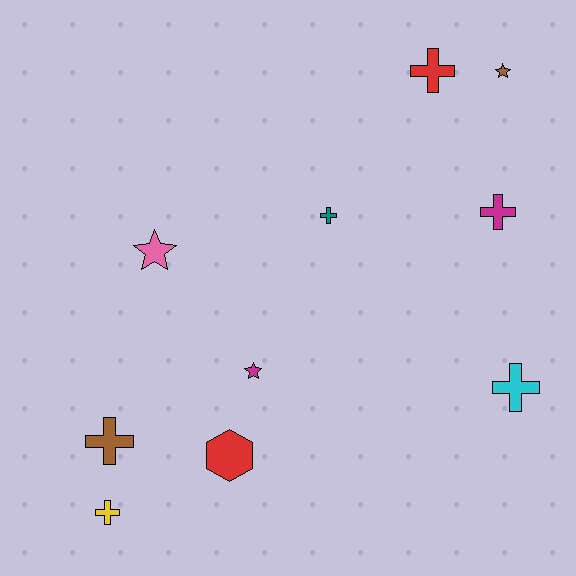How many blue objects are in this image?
There are no blue objects.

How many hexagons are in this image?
There is 1 hexagon.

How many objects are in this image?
There are 10 objects.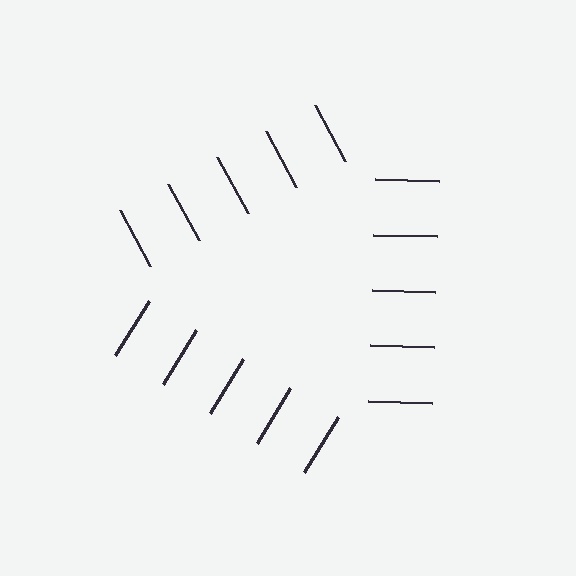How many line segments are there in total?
15 — 5 along each of the 3 edges.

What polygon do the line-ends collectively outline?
An illusory triangle — the line segments terminate on its edges but no continuous stroke is drawn.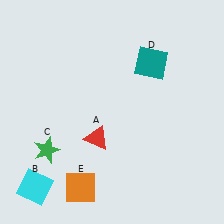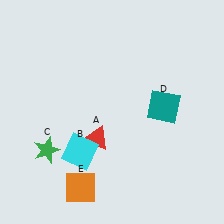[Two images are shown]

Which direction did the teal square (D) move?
The teal square (D) moved down.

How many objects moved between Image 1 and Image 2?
2 objects moved between the two images.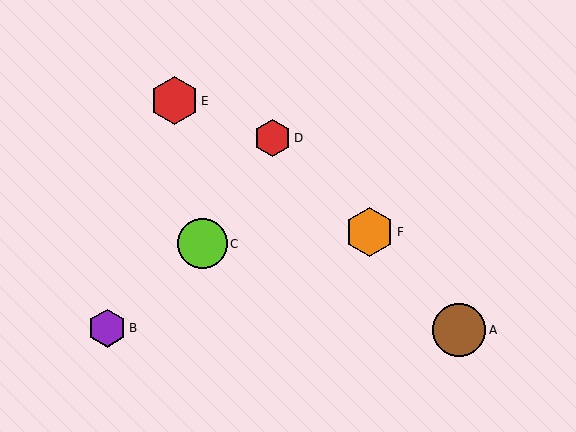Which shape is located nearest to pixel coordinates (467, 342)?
The brown circle (labeled A) at (459, 330) is nearest to that location.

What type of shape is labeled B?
Shape B is a purple hexagon.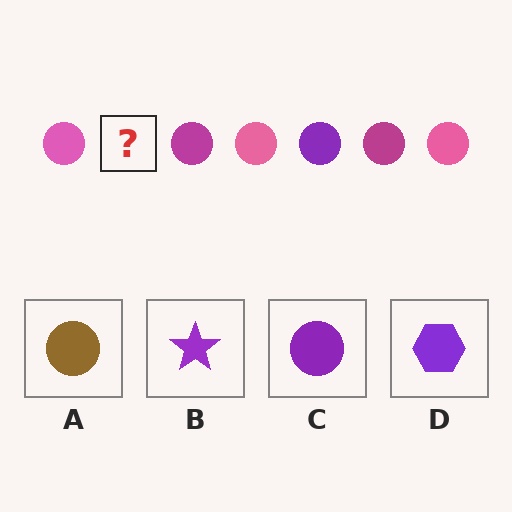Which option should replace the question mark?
Option C.